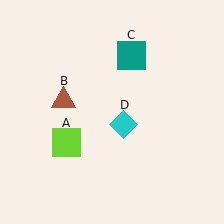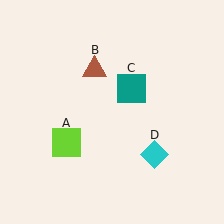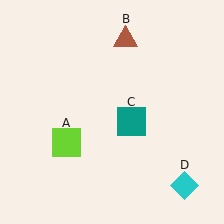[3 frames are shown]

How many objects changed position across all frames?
3 objects changed position: brown triangle (object B), teal square (object C), cyan diamond (object D).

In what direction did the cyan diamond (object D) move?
The cyan diamond (object D) moved down and to the right.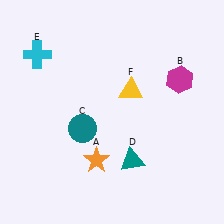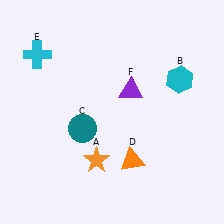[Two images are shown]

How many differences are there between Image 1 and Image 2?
There are 3 differences between the two images.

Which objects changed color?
B changed from magenta to cyan. D changed from teal to orange. F changed from yellow to purple.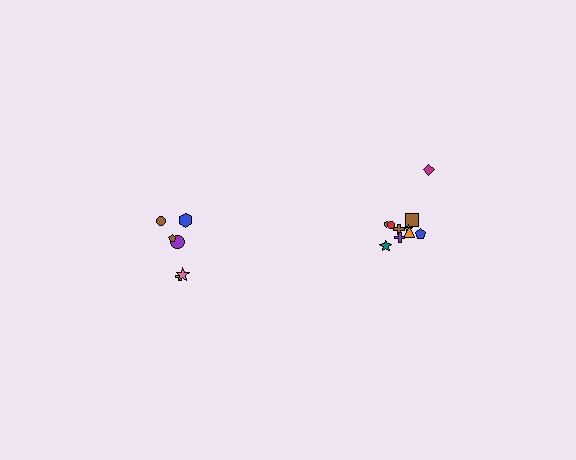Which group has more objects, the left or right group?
The right group.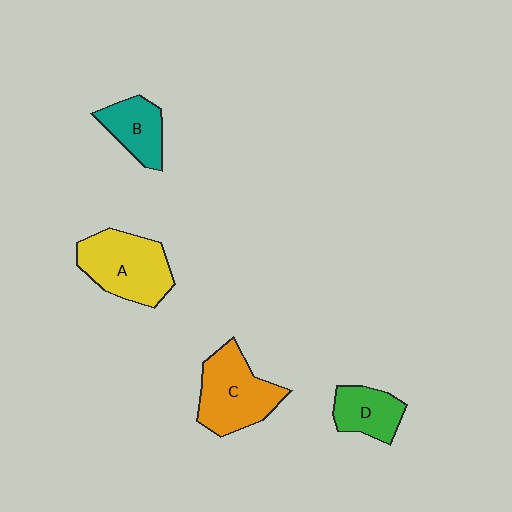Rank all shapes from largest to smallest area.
From largest to smallest: A (yellow), C (orange), B (teal), D (green).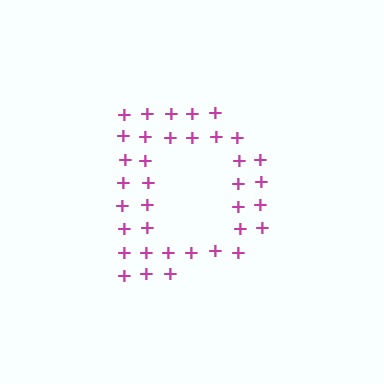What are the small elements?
The small elements are plus signs.